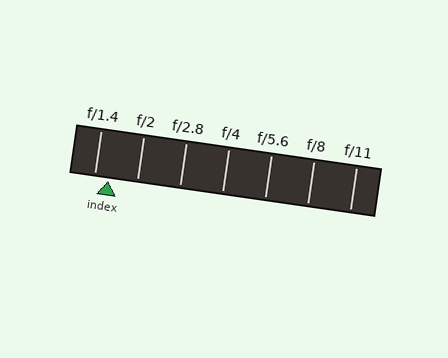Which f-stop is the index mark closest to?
The index mark is closest to f/1.4.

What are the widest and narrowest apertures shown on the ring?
The widest aperture shown is f/1.4 and the narrowest is f/11.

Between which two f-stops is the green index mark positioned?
The index mark is between f/1.4 and f/2.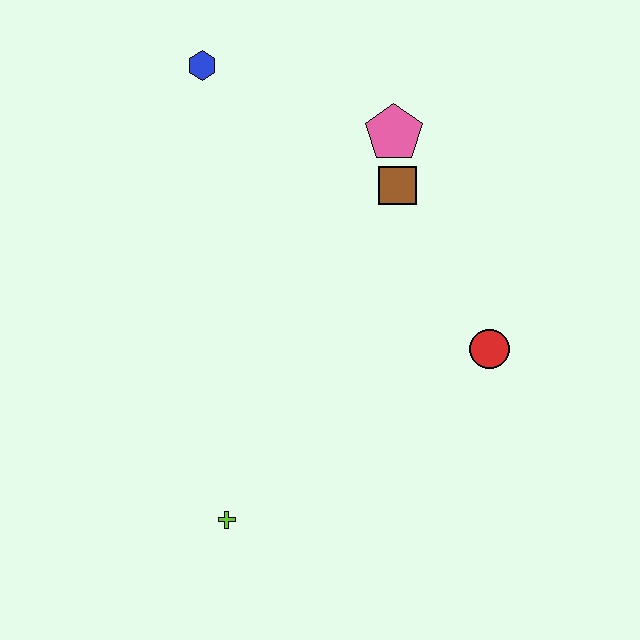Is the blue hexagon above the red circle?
Yes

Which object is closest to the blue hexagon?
The pink pentagon is closest to the blue hexagon.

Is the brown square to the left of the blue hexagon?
No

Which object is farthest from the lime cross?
The blue hexagon is farthest from the lime cross.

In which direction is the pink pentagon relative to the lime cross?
The pink pentagon is above the lime cross.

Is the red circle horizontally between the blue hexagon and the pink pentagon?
No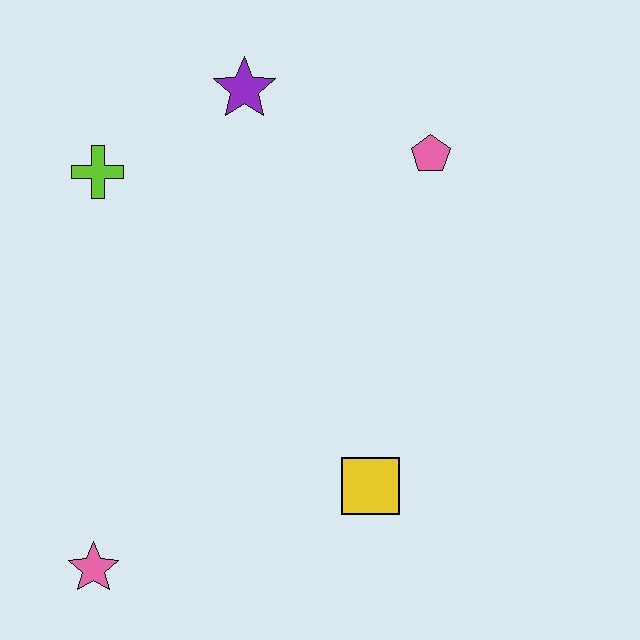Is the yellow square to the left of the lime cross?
No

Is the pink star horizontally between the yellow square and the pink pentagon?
No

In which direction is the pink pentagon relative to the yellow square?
The pink pentagon is above the yellow square.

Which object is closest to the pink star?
The yellow square is closest to the pink star.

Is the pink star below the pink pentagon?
Yes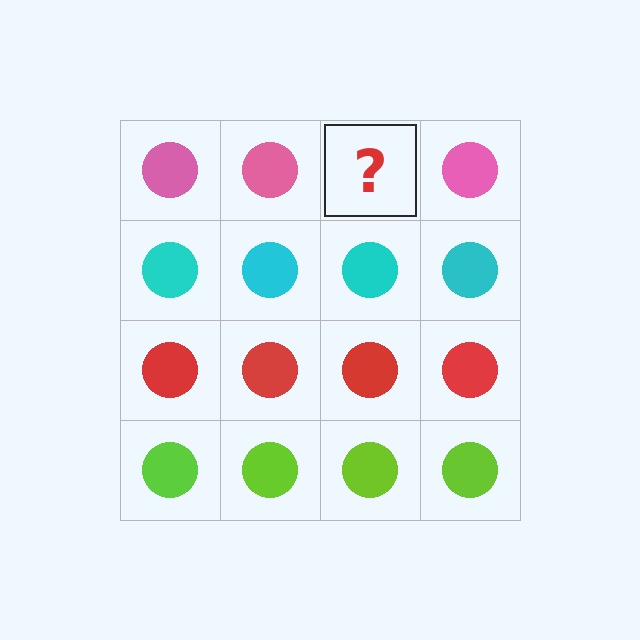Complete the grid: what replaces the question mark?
The question mark should be replaced with a pink circle.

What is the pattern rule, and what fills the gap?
The rule is that each row has a consistent color. The gap should be filled with a pink circle.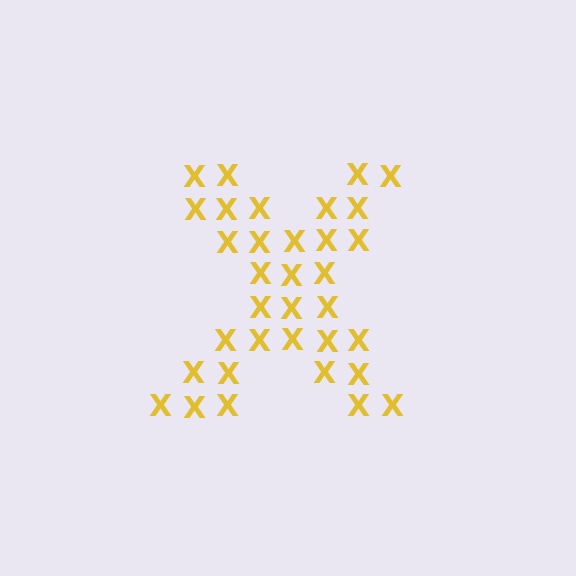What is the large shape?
The large shape is the letter X.